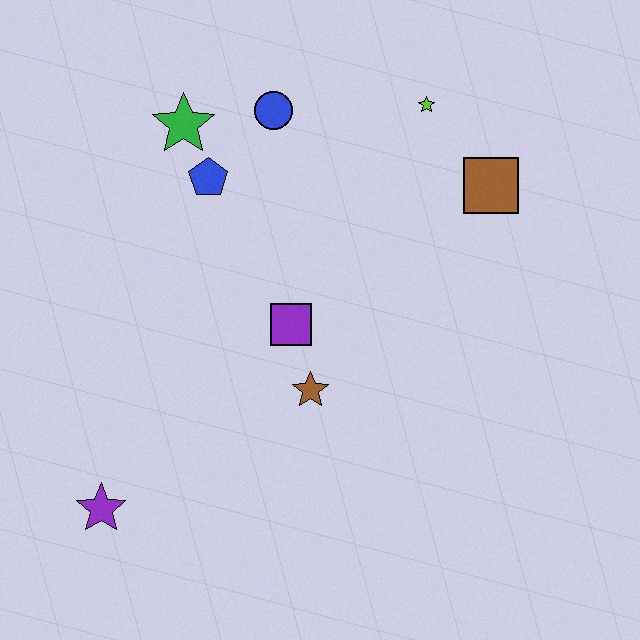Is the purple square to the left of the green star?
No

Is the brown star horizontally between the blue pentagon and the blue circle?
No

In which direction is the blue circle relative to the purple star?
The blue circle is above the purple star.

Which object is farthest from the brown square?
The purple star is farthest from the brown square.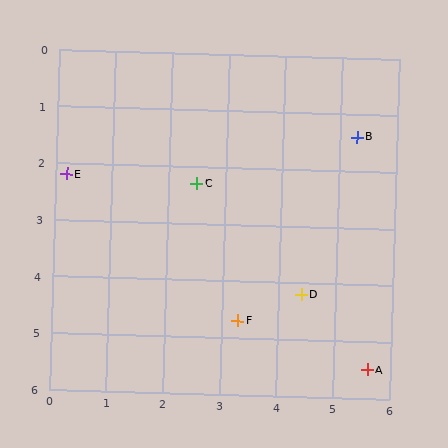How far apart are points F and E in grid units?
Points F and E are about 4.0 grid units apart.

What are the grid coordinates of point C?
Point C is at approximately (2.5, 2.3).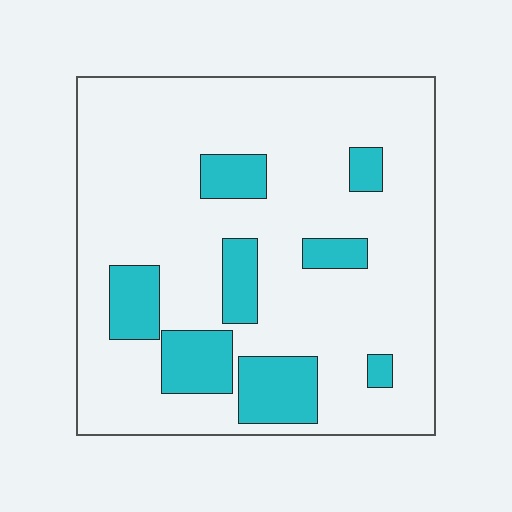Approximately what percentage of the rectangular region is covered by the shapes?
Approximately 20%.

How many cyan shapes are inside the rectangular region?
8.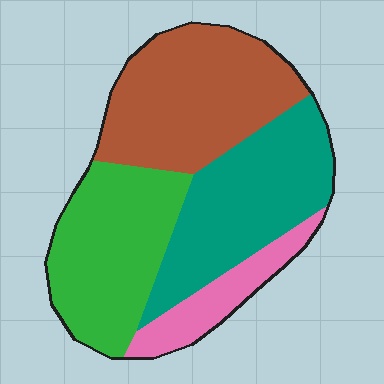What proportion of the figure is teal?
Teal covers 29% of the figure.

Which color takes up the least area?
Pink, at roughly 10%.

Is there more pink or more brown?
Brown.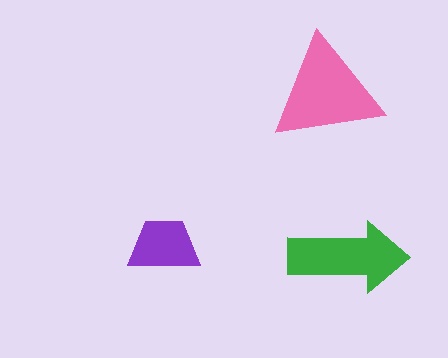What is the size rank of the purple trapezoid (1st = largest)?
3rd.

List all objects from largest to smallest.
The pink triangle, the green arrow, the purple trapezoid.